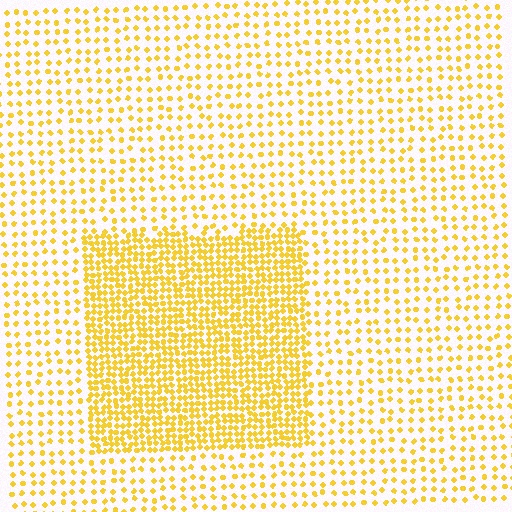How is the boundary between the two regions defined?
The boundary is defined by a change in element density (approximately 2.5x ratio). All elements are the same color, size, and shape.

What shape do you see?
I see a rectangle.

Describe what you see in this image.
The image contains small yellow elements arranged at two different densities. A rectangle-shaped region is visible where the elements are more densely packed than the surrounding area.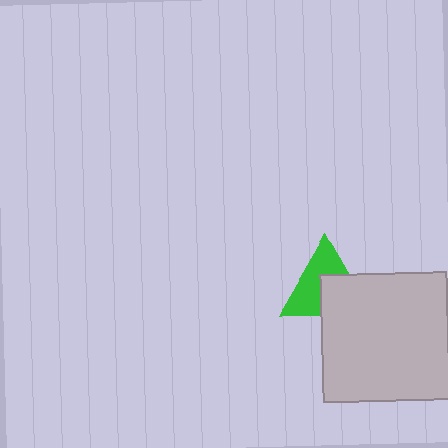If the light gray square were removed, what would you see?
You would see the complete green triangle.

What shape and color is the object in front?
The object in front is a light gray square.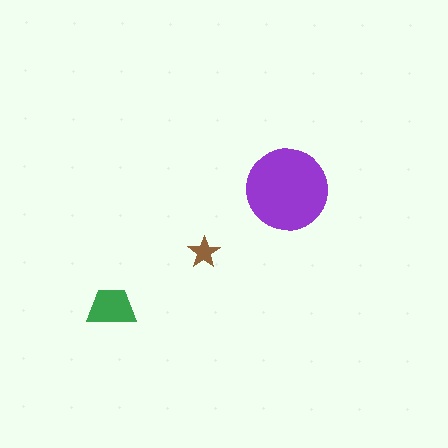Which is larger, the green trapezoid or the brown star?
The green trapezoid.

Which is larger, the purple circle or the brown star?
The purple circle.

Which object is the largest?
The purple circle.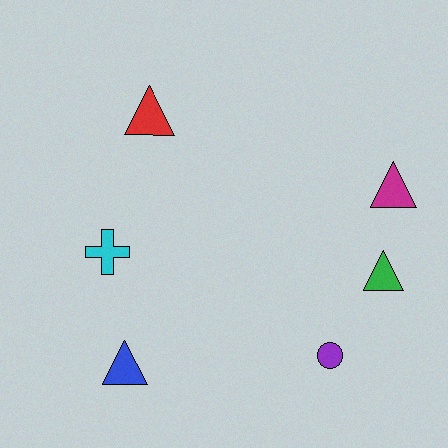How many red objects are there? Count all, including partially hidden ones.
There is 1 red object.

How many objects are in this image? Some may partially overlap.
There are 6 objects.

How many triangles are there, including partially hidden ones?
There are 4 triangles.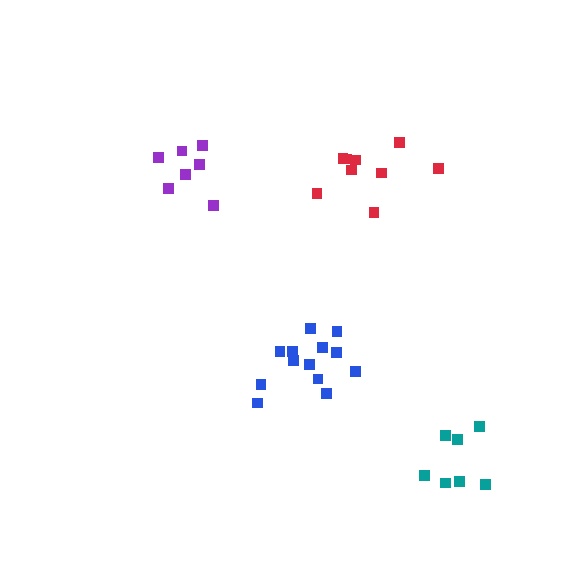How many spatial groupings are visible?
There are 4 spatial groupings.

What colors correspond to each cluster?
The clusters are colored: blue, purple, red, teal.